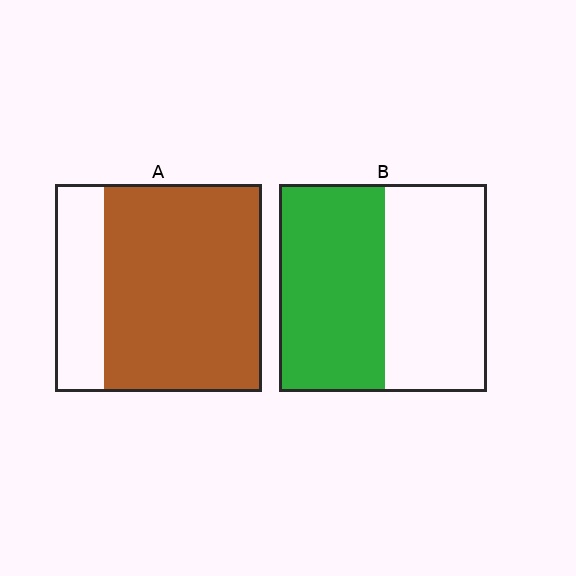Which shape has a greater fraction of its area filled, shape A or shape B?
Shape A.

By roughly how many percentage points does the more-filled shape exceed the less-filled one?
By roughly 25 percentage points (A over B).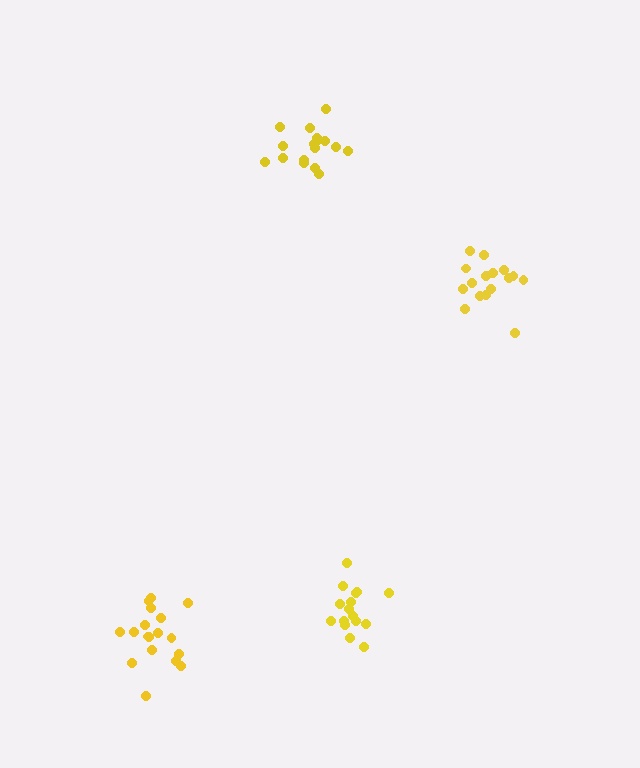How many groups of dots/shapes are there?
There are 4 groups.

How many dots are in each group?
Group 1: 16 dots, Group 2: 18 dots, Group 3: 17 dots, Group 4: 16 dots (67 total).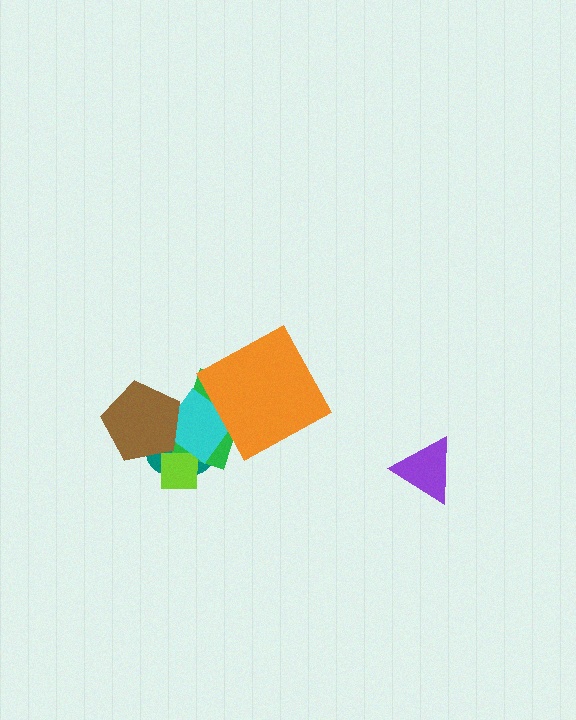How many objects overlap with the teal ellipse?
4 objects overlap with the teal ellipse.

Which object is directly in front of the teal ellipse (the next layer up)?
The green rectangle is directly in front of the teal ellipse.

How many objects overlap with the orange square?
2 objects overlap with the orange square.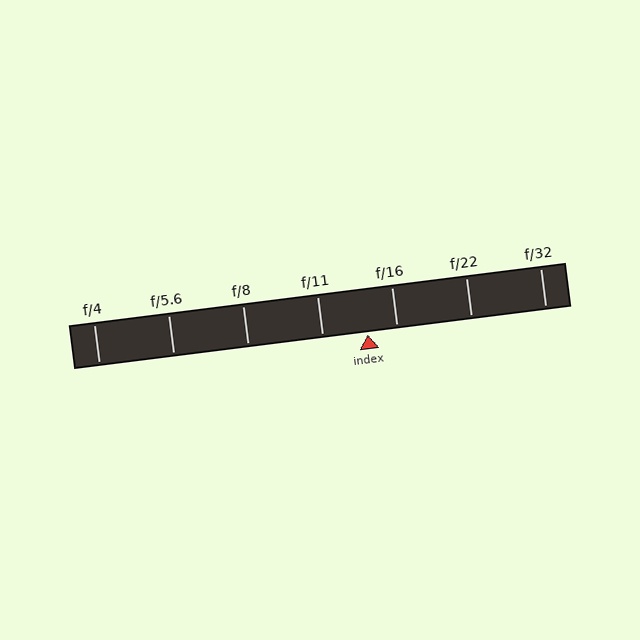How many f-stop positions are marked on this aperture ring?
There are 7 f-stop positions marked.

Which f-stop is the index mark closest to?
The index mark is closest to f/16.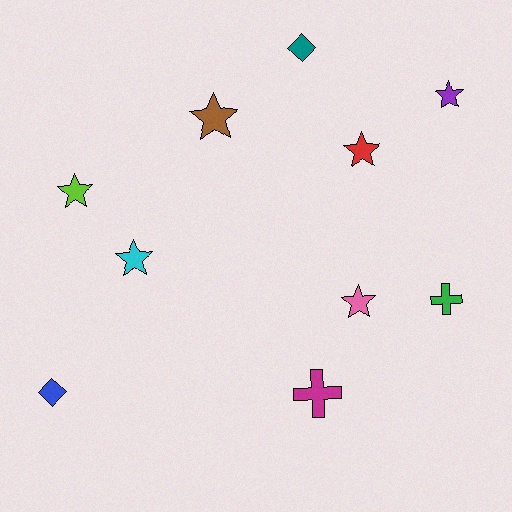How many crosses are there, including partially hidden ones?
There are 2 crosses.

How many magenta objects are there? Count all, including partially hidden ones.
There is 1 magenta object.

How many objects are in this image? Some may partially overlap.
There are 10 objects.